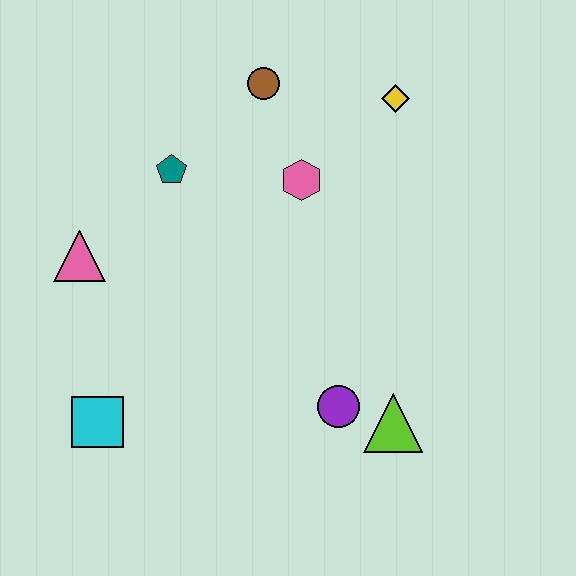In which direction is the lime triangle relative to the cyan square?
The lime triangle is to the right of the cyan square.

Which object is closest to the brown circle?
The pink hexagon is closest to the brown circle.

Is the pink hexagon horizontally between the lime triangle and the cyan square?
Yes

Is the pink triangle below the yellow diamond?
Yes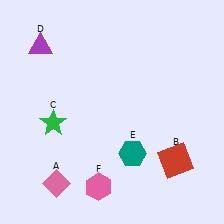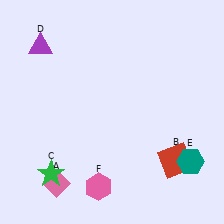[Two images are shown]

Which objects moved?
The objects that moved are: the green star (C), the teal hexagon (E).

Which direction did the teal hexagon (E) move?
The teal hexagon (E) moved right.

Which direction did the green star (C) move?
The green star (C) moved down.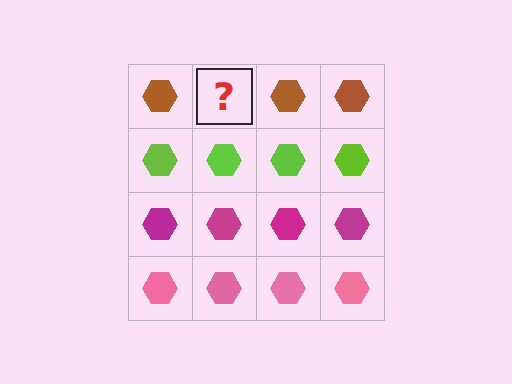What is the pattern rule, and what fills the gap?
The rule is that each row has a consistent color. The gap should be filled with a brown hexagon.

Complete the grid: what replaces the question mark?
The question mark should be replaced with a brown hexagon.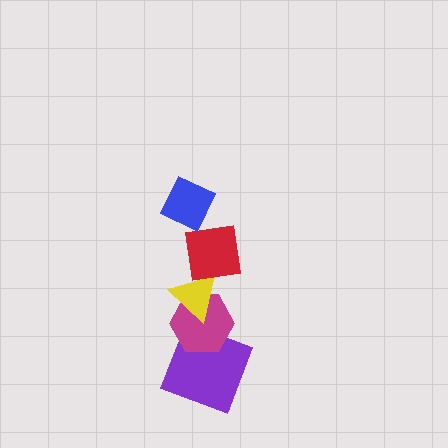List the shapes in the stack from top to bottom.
From top to bottom: the blue diamond, the red square, the yellow triangle, the magenta hexagon, the purple square.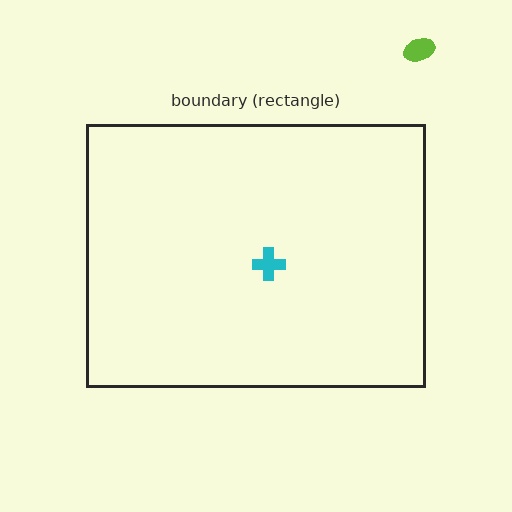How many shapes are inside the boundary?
1 inside, 1 outside.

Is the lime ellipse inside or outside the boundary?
Outside.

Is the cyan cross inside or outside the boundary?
Inside.